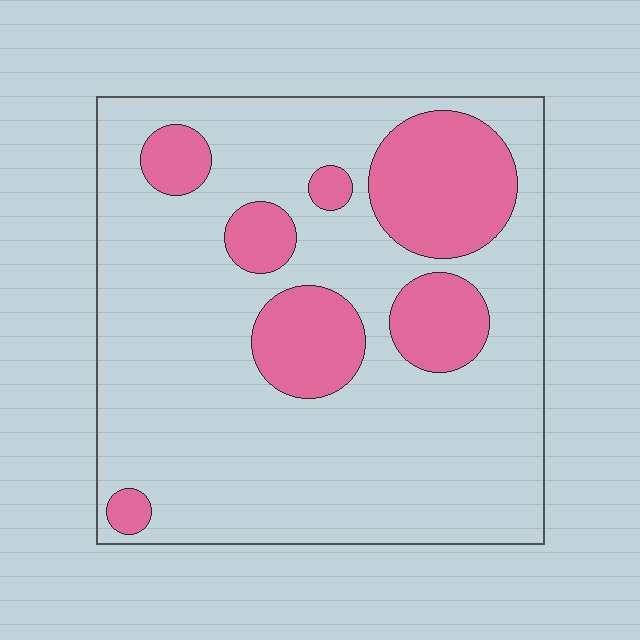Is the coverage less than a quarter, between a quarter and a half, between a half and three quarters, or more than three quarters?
Less than a quarter.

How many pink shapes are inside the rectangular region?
7.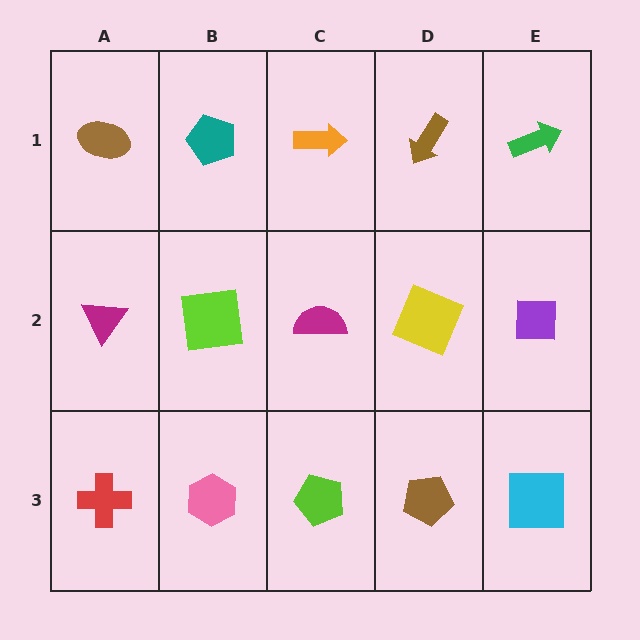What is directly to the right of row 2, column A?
A lime square.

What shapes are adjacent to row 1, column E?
A purple square (row 2, column E), a brown arrow (row 1, column D).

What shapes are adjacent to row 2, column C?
An orange arrow (row 1, column C), a lime pentagon (row 3, column C), a lime square (row 2, column B), a yellow square (row 2, column D).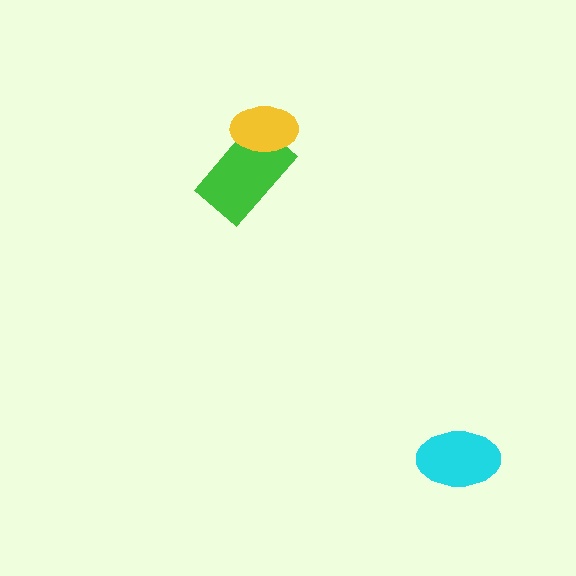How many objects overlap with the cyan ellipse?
0 objects overlap with the cyan ellipse.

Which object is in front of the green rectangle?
The yellow ellipse is in front of the green rectangle.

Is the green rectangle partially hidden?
Yes, it is partially covered by another shape.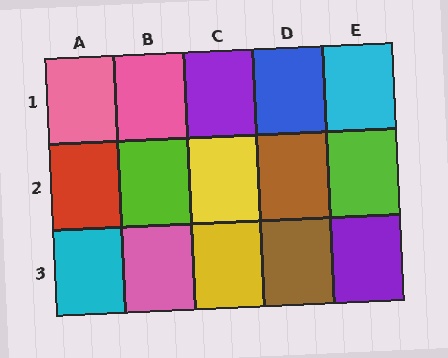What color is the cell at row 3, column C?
Yellow.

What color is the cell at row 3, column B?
Pink.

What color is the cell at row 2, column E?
Lime.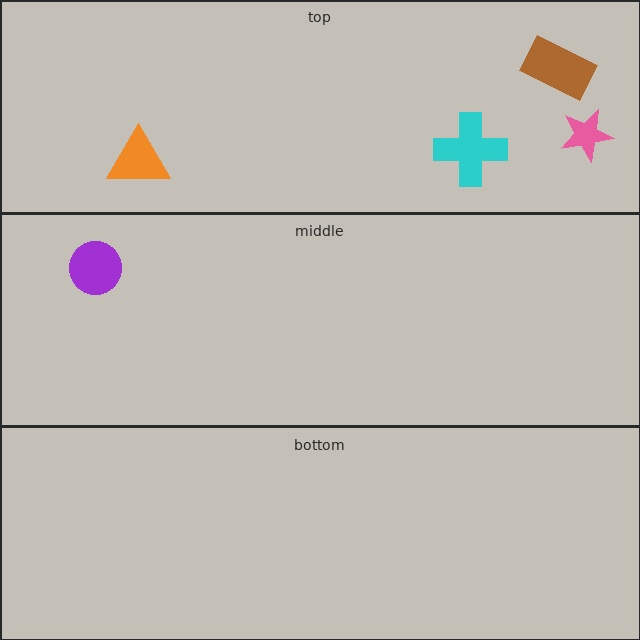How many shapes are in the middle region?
1.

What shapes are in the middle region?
The purple circle.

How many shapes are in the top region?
4.